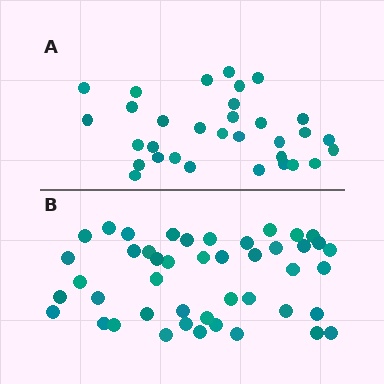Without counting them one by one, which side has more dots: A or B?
Region B (the bottom region) has more dots.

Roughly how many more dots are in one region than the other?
Region B has approximately 15 more dots than region A.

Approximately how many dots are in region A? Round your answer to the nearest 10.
About 30 dots. (The exact count is 32, which rounds to 30.)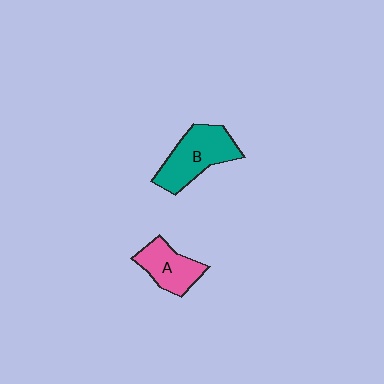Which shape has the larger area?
Shape B (teal).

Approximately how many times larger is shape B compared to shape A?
Approximately 1.4 times.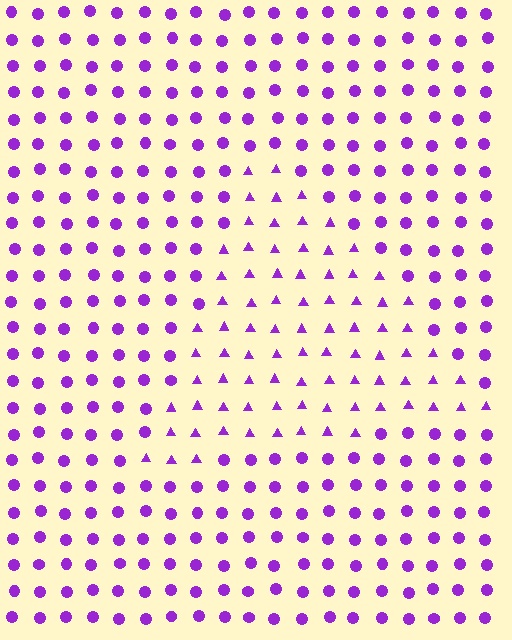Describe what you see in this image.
The image is filled with small purple elements arranged in a uniform grid. A triangle-shaped region contains triangles, while the surrounding area contains circles. The boundary is defined purely by the change in element shape.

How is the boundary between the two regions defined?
The boundary is defined by a change in element shape: triangles inside vs. circles outside. All elements share the same color and spacing.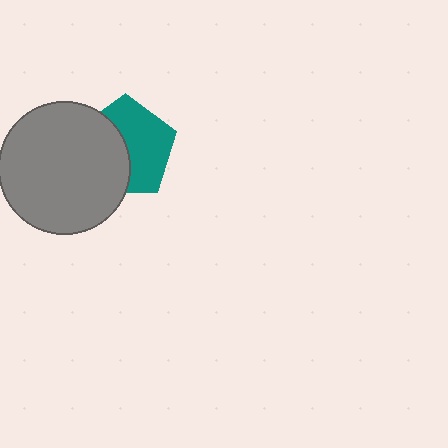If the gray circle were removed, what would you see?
You would see the complete teal pentagon.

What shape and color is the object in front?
The object in front is a gray circle.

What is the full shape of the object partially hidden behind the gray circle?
The partially hidden object is a teal pentagon.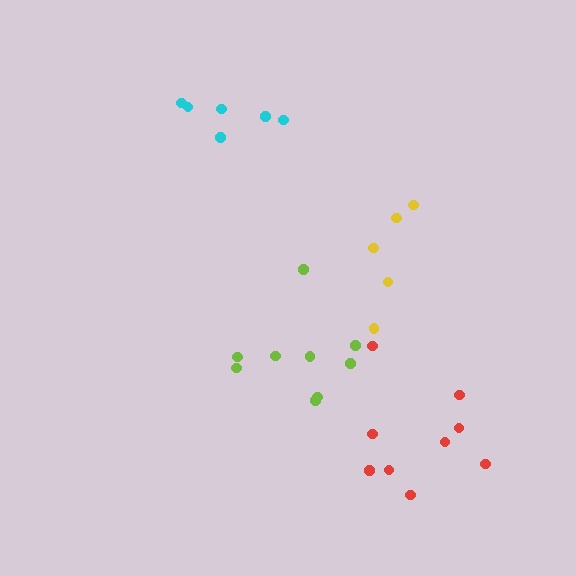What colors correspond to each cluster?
The clusters are colored: yellow, red, lime, cyan.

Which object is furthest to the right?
The red cluster is rightmost.